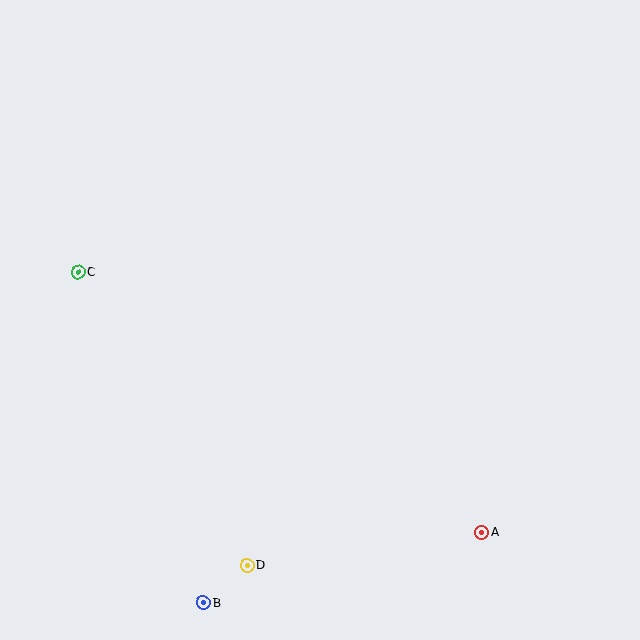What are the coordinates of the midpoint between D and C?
The midpoint between D and C is at (162, 419).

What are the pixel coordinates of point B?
Point B is at (203, 603).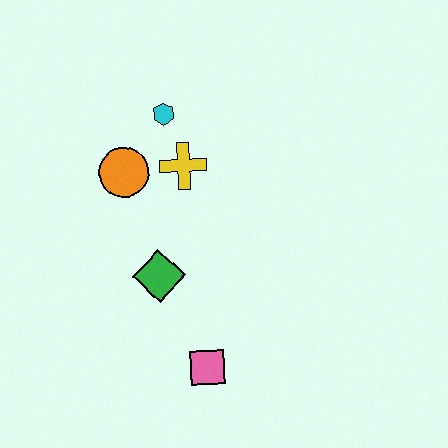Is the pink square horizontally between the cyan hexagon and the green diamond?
No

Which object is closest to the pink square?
The green diamond is closest to the pink square.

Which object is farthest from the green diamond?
The cyan hexagon is farthest from the green diamond.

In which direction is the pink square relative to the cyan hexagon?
The pink square is below the cyan hexagon.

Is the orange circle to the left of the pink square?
Yes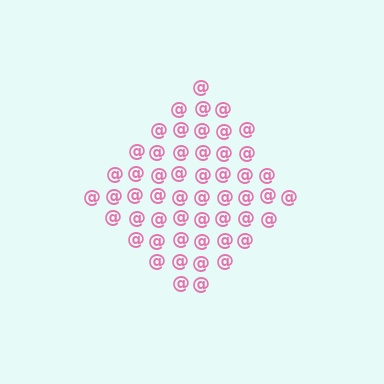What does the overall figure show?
The overall figure shows a diamond.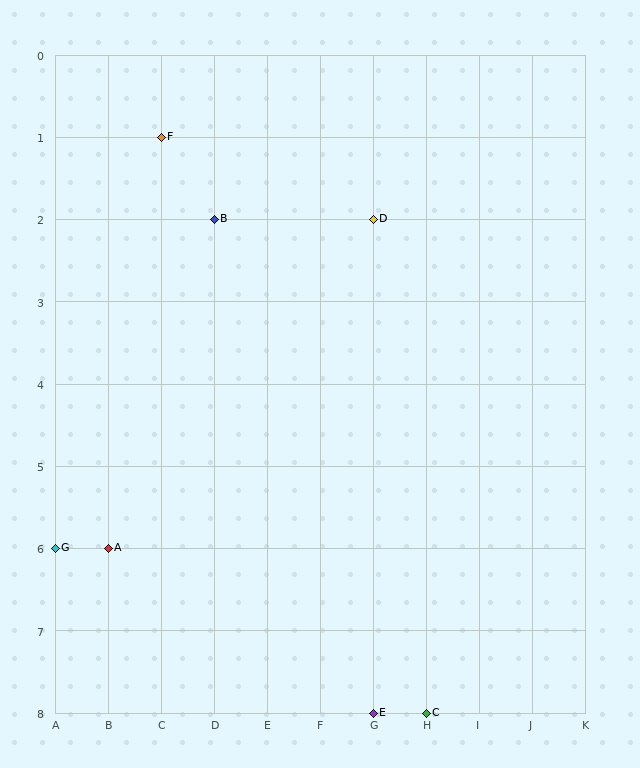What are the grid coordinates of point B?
Point B is at grid coordinates (D, 2).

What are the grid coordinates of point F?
Point F is at grid coordinates (C, 1).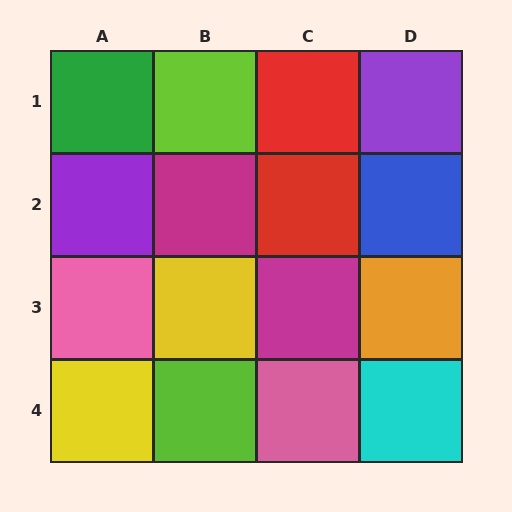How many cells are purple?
2 cells are purple.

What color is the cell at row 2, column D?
Blue.